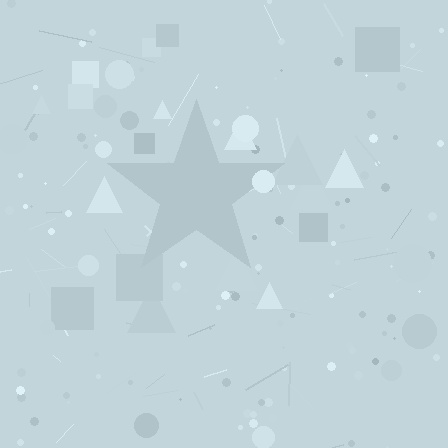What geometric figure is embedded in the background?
A star is embedded in the background.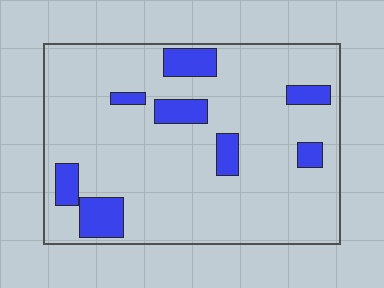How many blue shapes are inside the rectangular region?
8.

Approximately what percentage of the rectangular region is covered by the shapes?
Approximately 15%.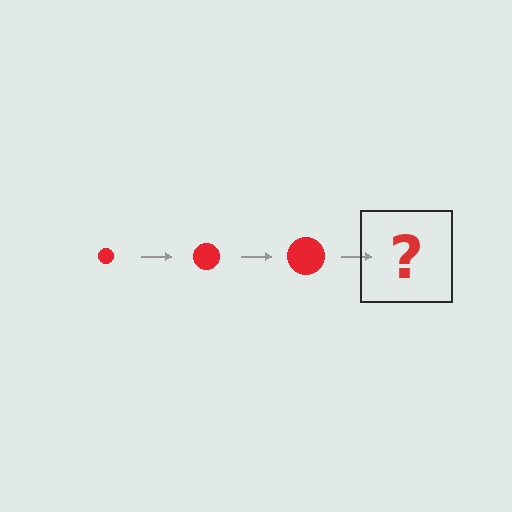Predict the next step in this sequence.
The next step is a red circle, larger than the previous one.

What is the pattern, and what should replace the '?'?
The pattern is that the circle gets progressively larger each step. The '?' should be a red circle, larger than the previous one.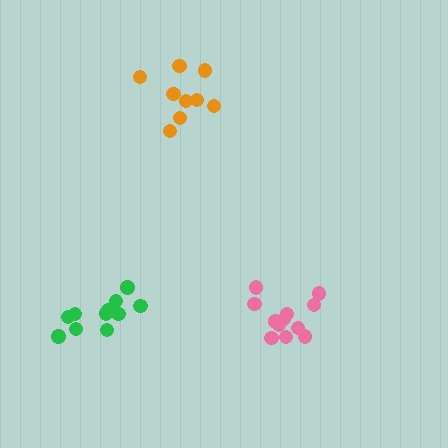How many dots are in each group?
Group 1: 11 dots, Group 2: 9 dots, Group 3: 12 dots (32 total).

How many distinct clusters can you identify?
There are 3 distinct clusters.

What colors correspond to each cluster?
The clusters are colored: green, orange, pink.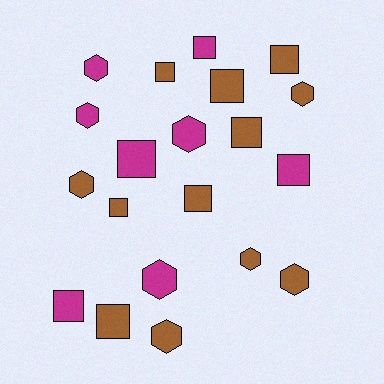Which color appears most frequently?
Brown, with 12 objects.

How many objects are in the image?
There are 20 objects.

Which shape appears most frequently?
Square, with 11 objects.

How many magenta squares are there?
There are 4 magenta squares.